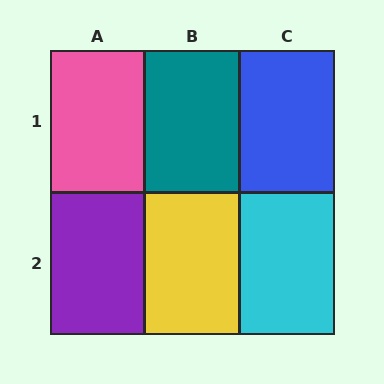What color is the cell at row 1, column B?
Teal.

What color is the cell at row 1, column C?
Blue.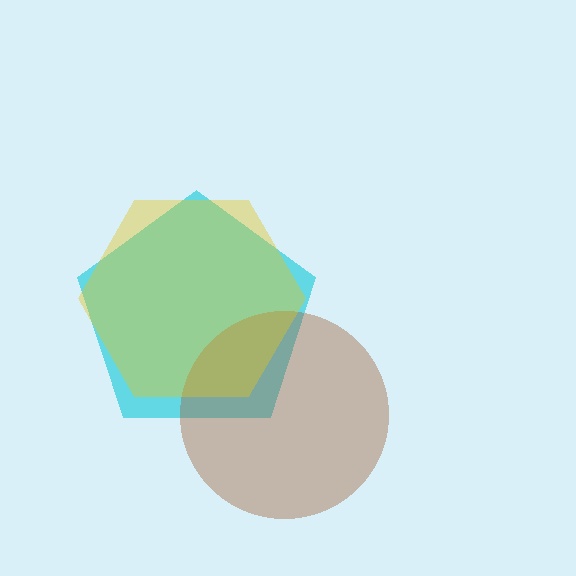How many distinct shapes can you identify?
There are 3 distinct shapes: a cyan pentagon, a brown circle, a yellow hexagon.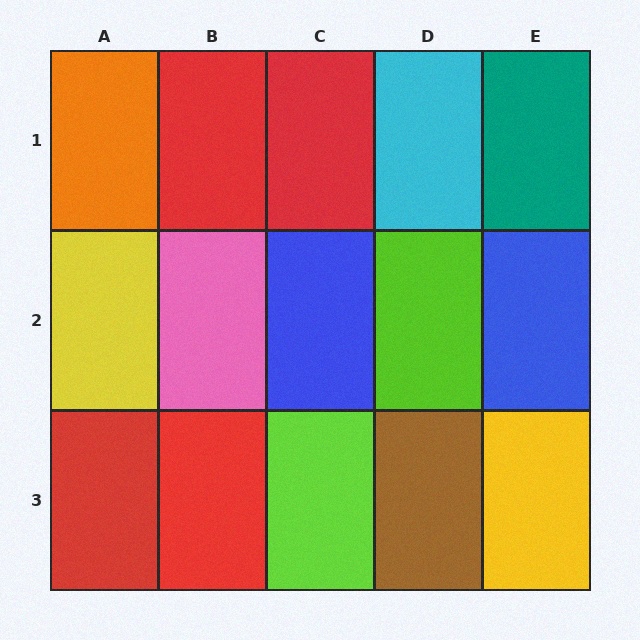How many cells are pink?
1 cell is pink.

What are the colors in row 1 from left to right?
Orange, red, red, cyan, teal.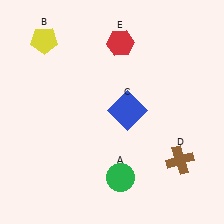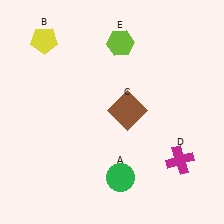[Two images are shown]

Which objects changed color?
C changed from blue to brown. D changed from brown to magenta. E changed from red to lime.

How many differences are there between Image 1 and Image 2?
There are 3 differences between the two images.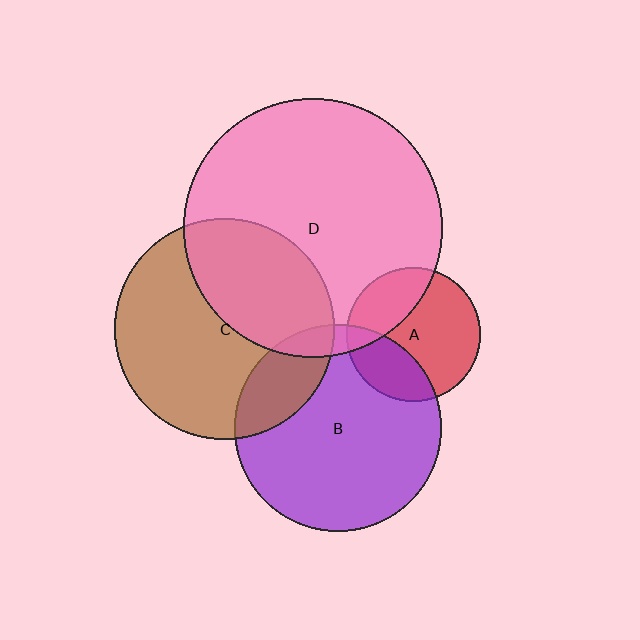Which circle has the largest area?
Circle D (pink).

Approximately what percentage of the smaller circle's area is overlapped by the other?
Approximately 30%.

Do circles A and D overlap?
Yes.